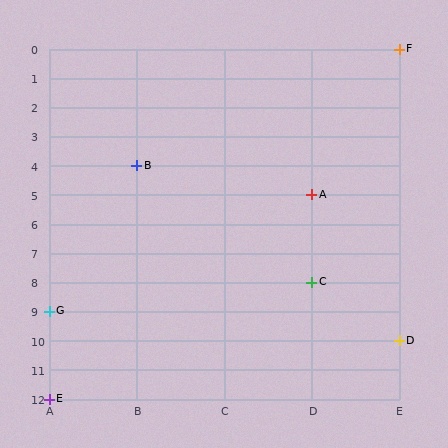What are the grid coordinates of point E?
Point E is at grid coordinates (A, 12).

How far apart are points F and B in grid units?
Points F and B are 3 columns and 4 rows apart (about 5.0 grid units diagonally).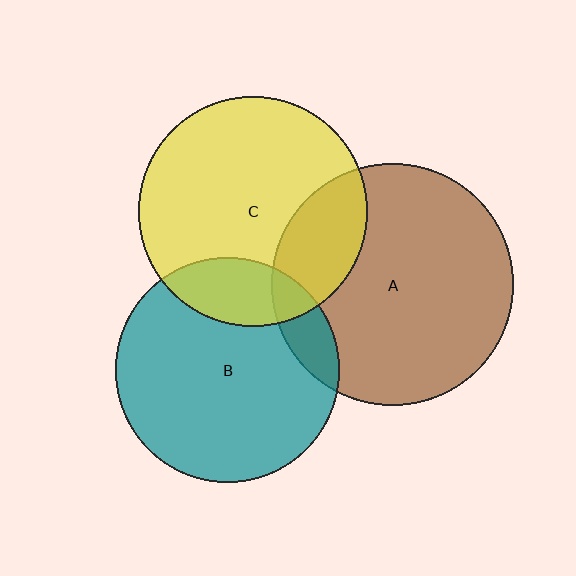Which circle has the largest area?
Circle A (brown).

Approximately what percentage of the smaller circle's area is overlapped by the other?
Approximately 25%.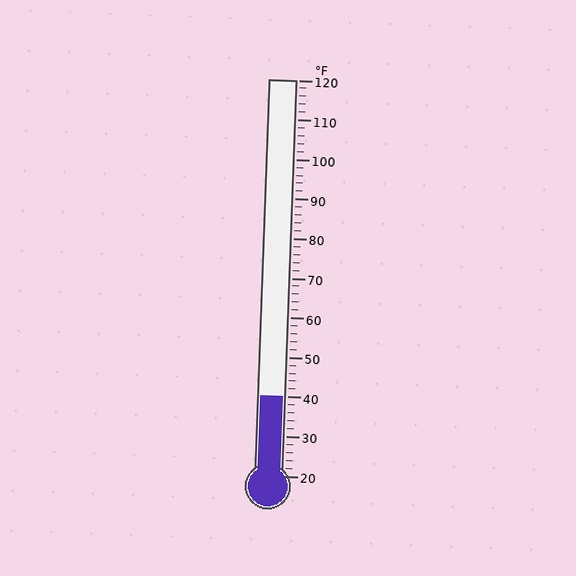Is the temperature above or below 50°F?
The temperature is below 50°F.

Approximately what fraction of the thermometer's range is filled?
The thermometer is filled to approximately 20% of its range.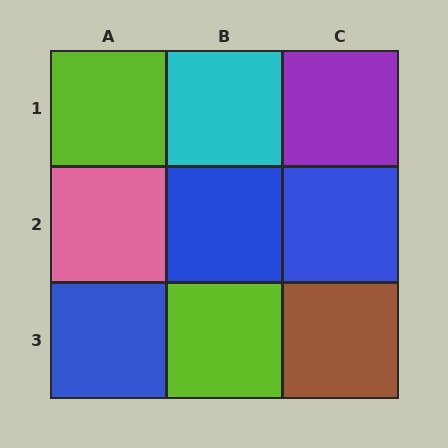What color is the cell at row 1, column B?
Cyan.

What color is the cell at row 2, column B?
Blue.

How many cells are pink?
1 cell is pink.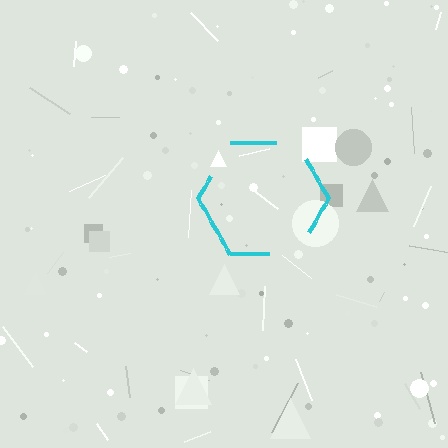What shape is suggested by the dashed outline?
The dashed outline suggests a hexagon.